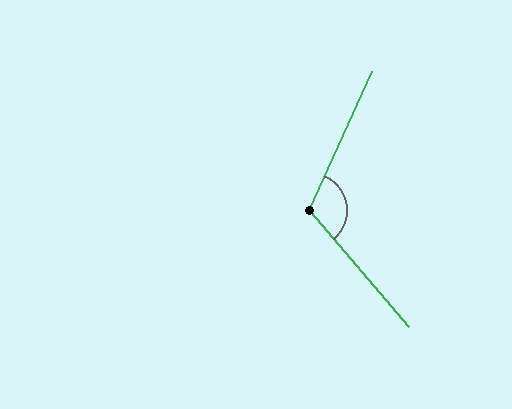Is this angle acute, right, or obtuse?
It is obtuse.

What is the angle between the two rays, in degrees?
Approximately 115 degrees.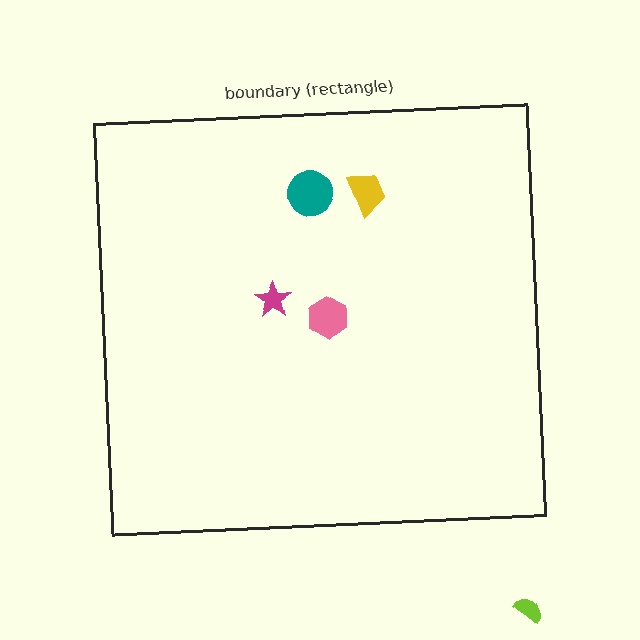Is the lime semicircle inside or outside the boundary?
Outside.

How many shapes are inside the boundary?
4 inside, 1 outside.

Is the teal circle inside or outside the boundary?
Inside.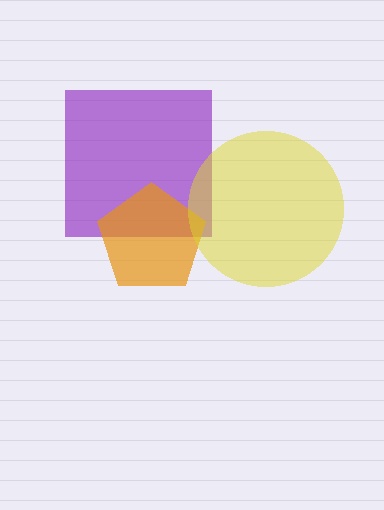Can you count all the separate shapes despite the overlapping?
Yes, there are 3 separate shapes.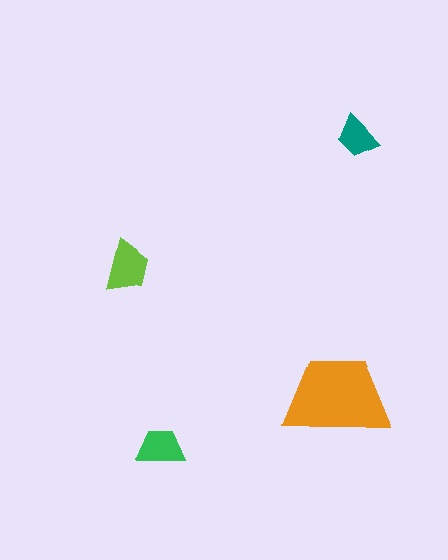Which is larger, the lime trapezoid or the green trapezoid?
The lime one.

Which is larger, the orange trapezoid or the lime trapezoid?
The orange one.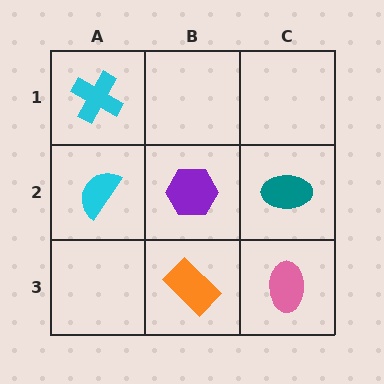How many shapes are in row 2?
3 shapes.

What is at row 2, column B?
A purple hexagon.